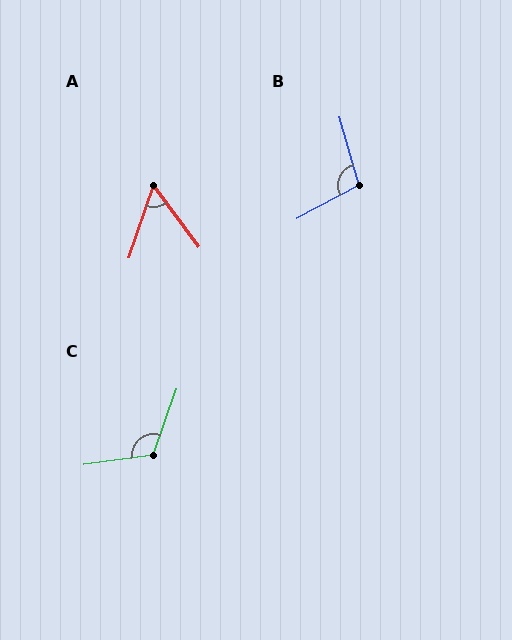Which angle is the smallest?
A, at approximately 55 degrees.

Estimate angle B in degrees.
Approximately 102 degrees.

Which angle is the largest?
C, at approximately 117 degrees.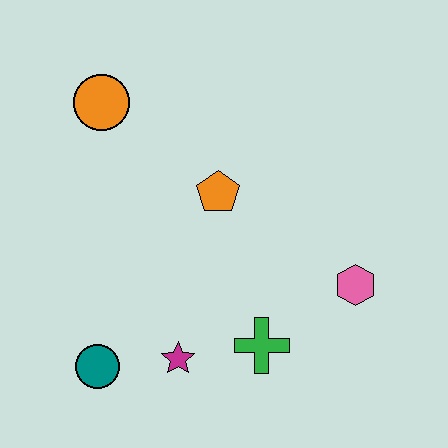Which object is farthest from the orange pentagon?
The teal circle is farthest from the orange pentagon.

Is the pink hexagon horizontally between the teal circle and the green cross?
No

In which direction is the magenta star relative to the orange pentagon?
The magenta star is below the orange pentagon.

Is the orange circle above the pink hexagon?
Yes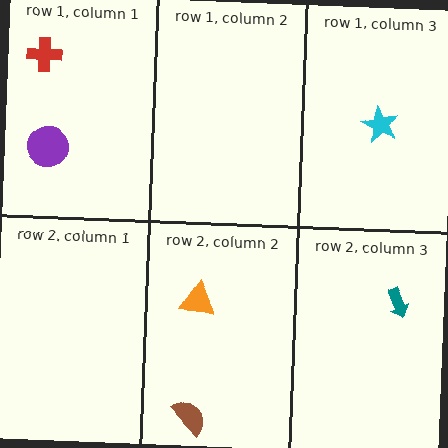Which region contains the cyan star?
The row 1, column 3 region.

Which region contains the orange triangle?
The row 2, column 2 region.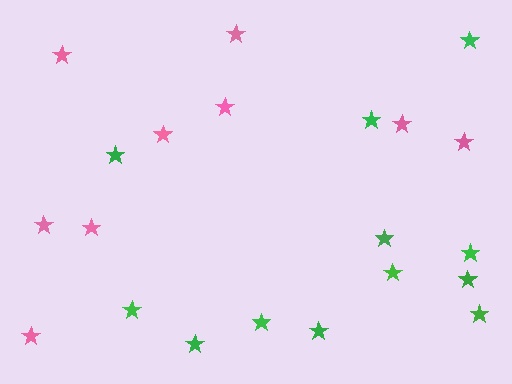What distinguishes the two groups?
There are 2 groups: one group of green stars (12) and one group of pink stars (9).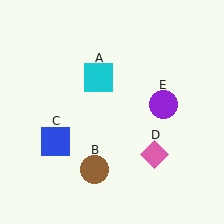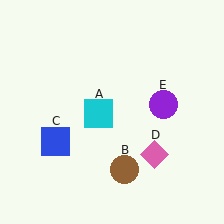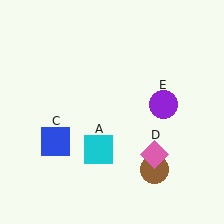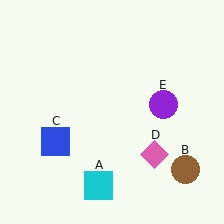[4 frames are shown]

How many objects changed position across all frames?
2 objects changed position: cyan square (object A), brown circle (object B).